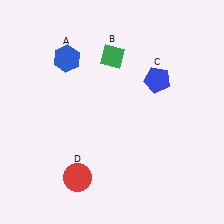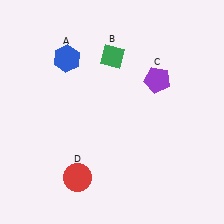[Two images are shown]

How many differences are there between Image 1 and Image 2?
There is 1 difference between the two images.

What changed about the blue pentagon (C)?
In Image 1, C is blue. In Image 2, it changed to purple.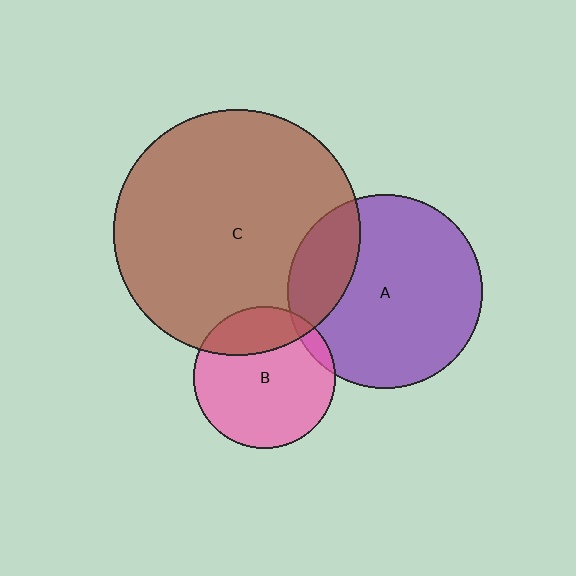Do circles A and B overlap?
Yes.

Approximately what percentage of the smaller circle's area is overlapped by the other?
Approximately 5%.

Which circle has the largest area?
Circle C (brown).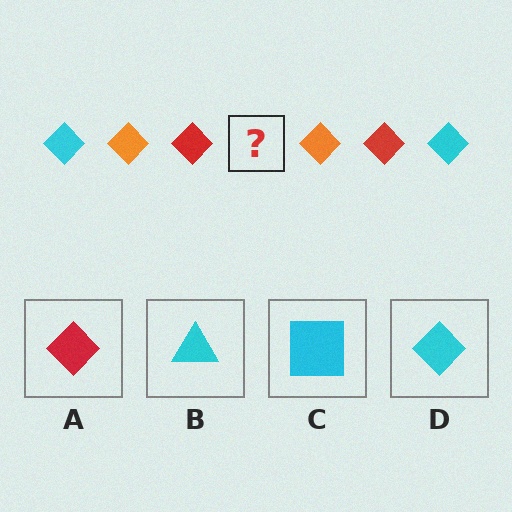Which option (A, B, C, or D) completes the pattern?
D.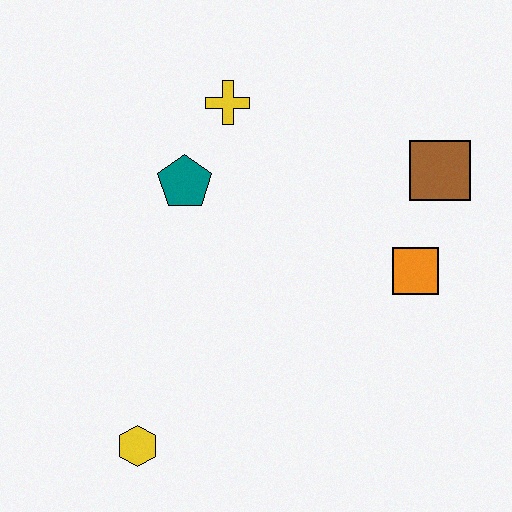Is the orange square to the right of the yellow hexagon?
Yes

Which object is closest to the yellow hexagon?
The teal pentagon is closest to the yellow hexagon.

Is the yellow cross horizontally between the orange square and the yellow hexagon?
Yes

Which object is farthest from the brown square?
The yellow hexagon is farthest from the brown square.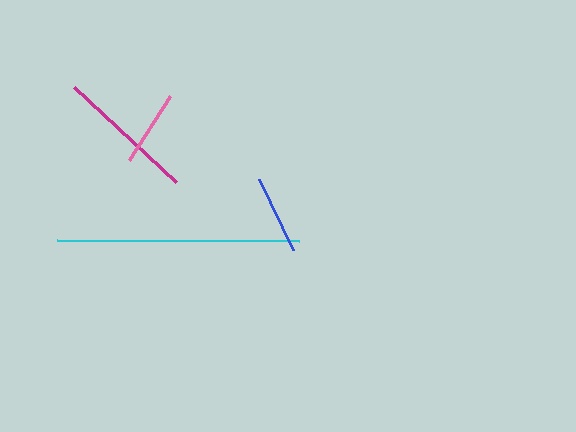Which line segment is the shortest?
The pink line is the shortest at approximately 75 pixels.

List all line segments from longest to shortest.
From longest to shortest: cyan, magenta, blue, pink.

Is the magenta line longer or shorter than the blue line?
The magenta line is longer than the blue line.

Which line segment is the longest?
The cyan line is the longest at approximately 242 pixels.